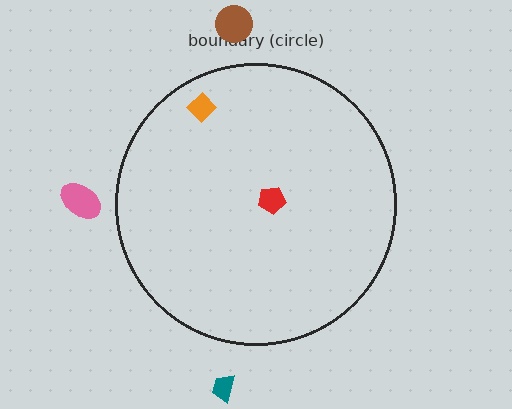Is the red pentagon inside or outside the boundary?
Inside.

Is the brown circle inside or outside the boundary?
Outside.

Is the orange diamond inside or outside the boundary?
Inside.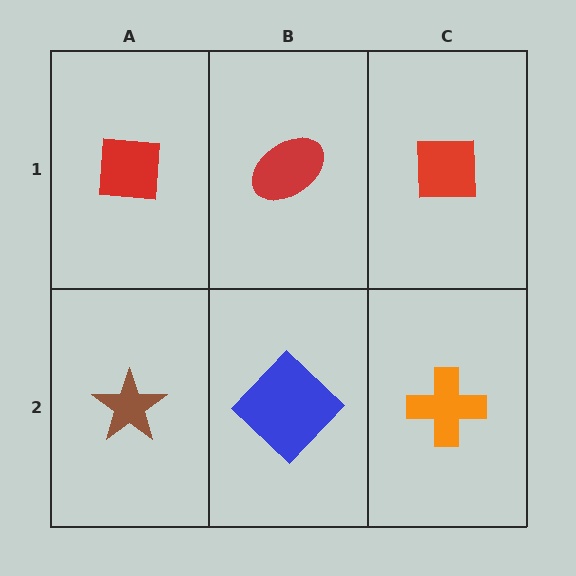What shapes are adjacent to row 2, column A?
A red square (row 1, column A), a blue diamond (row 2, column B).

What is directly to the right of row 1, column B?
A red square.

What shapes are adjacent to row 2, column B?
A red ellipse (row 1, column B), a brown star (row 2, column A), an orange cross (row 2, column C).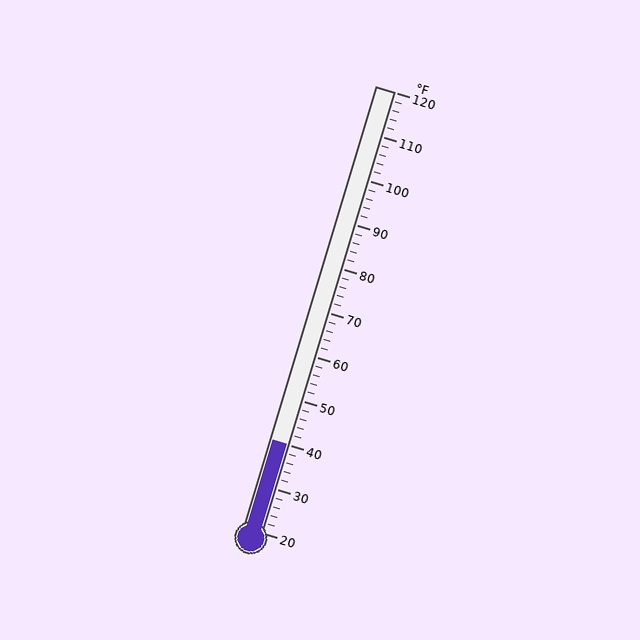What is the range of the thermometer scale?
The thermometer scale ranges from 20°F to 120°F.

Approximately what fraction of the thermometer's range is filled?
The thermometer is filled to approximately 20% of its range.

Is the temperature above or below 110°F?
The temperature is below 110°F.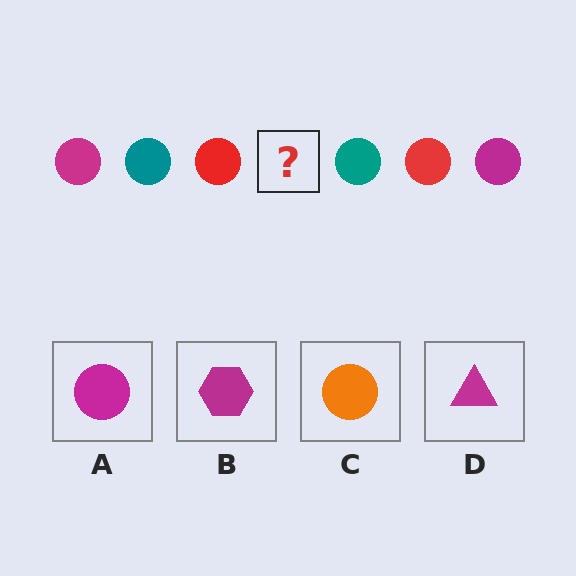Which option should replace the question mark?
Option A.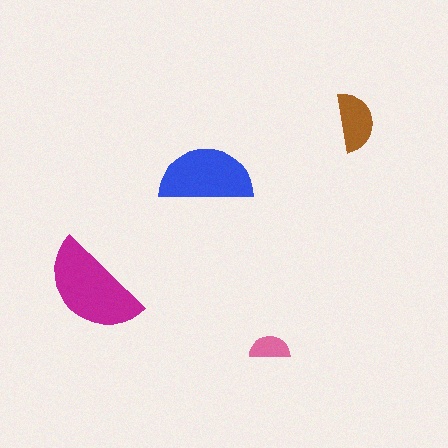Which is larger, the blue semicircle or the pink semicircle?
The blue one.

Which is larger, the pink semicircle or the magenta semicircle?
The magenta one.